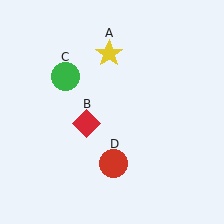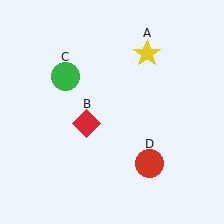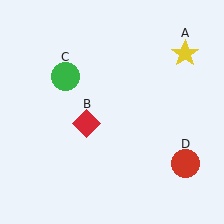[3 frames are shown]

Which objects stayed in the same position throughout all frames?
Red diamond (object B) and green circle (object C) remained stationary.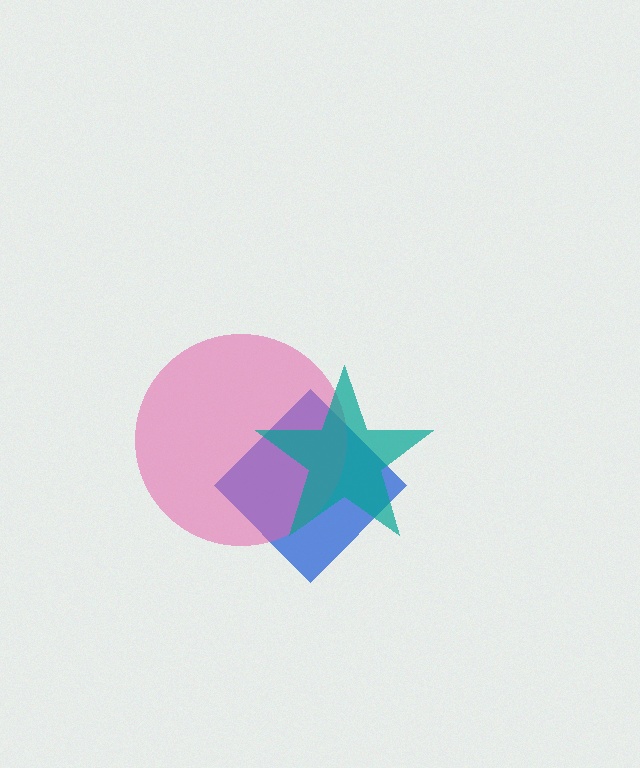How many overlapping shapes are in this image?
There are 3 overlapping shapes in the image.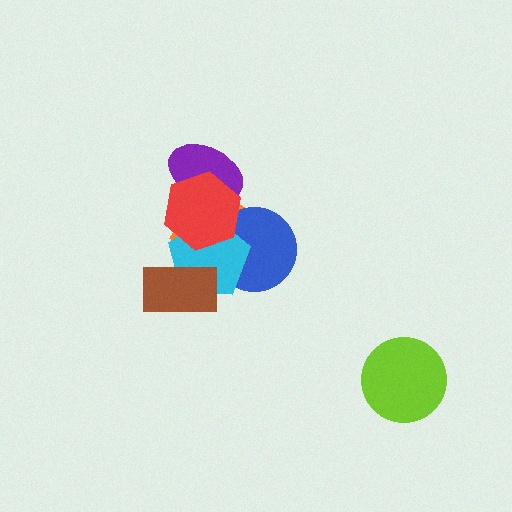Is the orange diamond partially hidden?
Yes, it is partially covered by another shape.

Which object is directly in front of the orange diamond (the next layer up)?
The blue circle is directly in front of the orange diamond.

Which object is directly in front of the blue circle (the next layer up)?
The cyan pentagon is directly in front of the blue circle.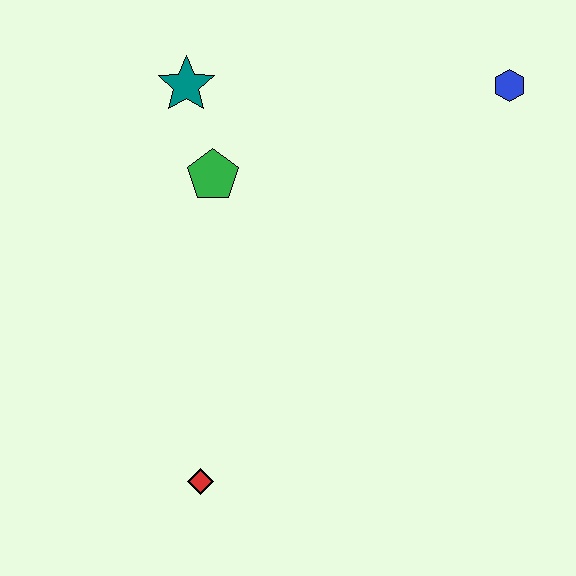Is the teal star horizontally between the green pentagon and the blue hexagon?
No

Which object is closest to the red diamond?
The green pentagon is closest to the red diamond.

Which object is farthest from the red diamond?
The blue hexagon is farthest from the red diamond.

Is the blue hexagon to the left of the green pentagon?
No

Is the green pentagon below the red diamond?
No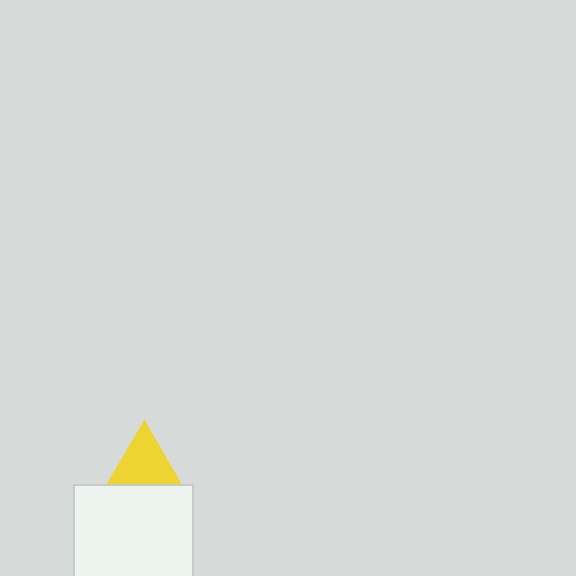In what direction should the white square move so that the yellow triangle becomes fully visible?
The white square should move down. That is the shortest direction to clear the overlap and leave the yellow triangle fully visible.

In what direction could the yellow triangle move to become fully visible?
The yellow triangle could move up. That would shift it out from behind the white square entirely.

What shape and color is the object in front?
The object in front is a white square.